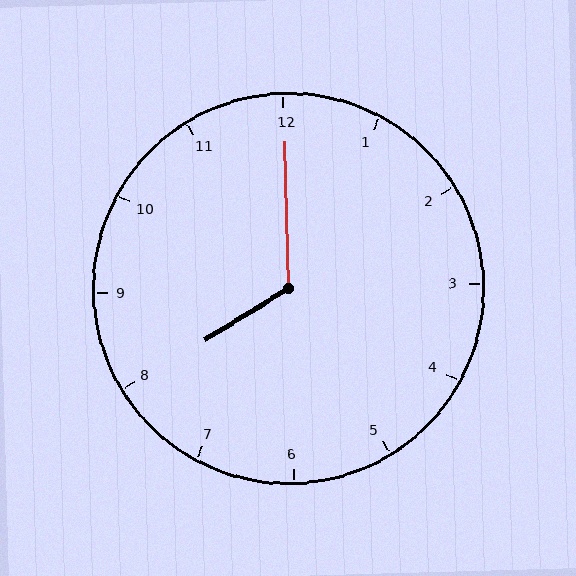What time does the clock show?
8:00.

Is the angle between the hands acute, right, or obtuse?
It is obtuse.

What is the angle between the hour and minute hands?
Approximately 120 degrees.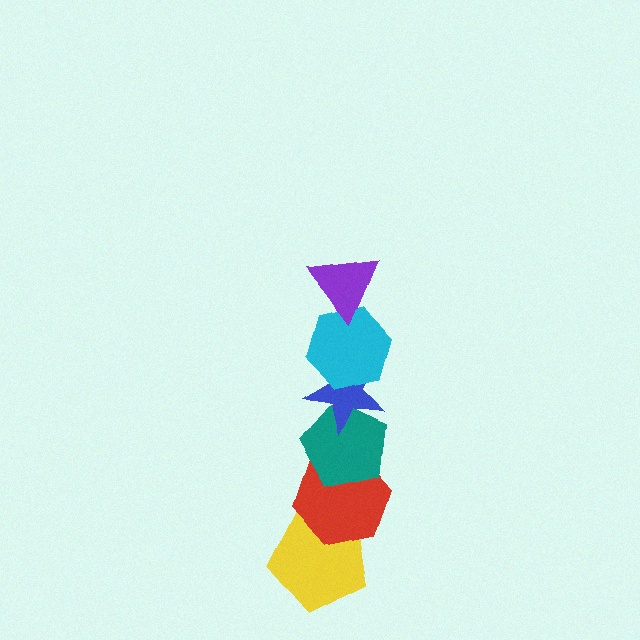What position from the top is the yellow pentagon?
The yellow pentagon is 6th from the top.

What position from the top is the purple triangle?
The purple triangle is 1st from the top.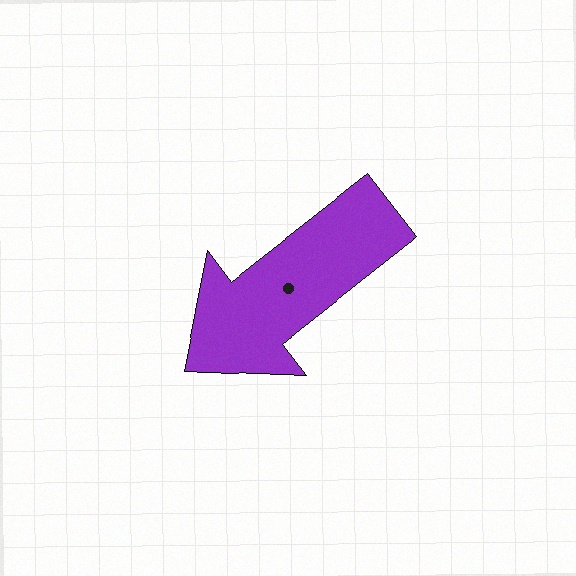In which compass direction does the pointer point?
Southwest.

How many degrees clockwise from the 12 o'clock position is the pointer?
Approximately 232 degrees.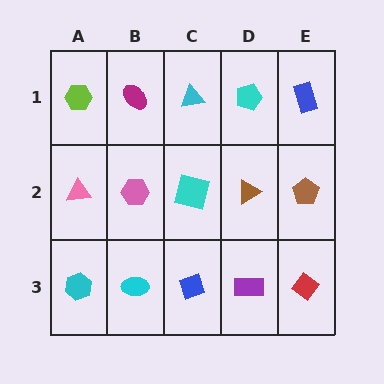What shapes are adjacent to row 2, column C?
A cyan triangle (row 1, column C), a blue diamond (row 3, column C), a pink hexagon (row 2, column B), a brown triangle (row 2, column D).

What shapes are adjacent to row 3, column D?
A brown triangle (row 2, column D), a blue diamond (row 3, column C), a red diamond (row 3, column E).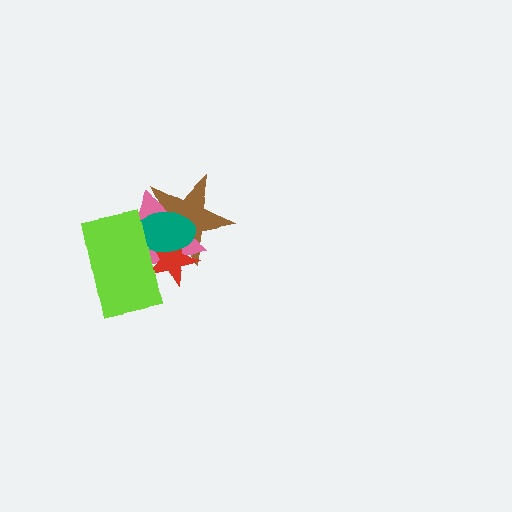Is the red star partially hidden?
Yes, it is partially covered by another shape.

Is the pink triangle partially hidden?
Yes, it is partially covered by another shape.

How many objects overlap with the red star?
4 objects overlap with the red star.